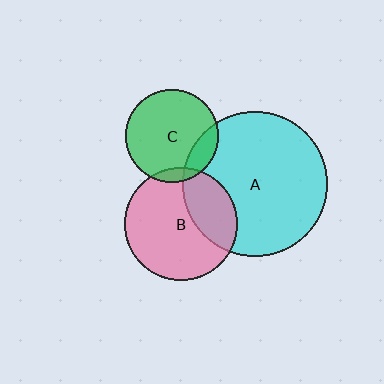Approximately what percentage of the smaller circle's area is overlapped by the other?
Approximately 30%.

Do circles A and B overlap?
Yes.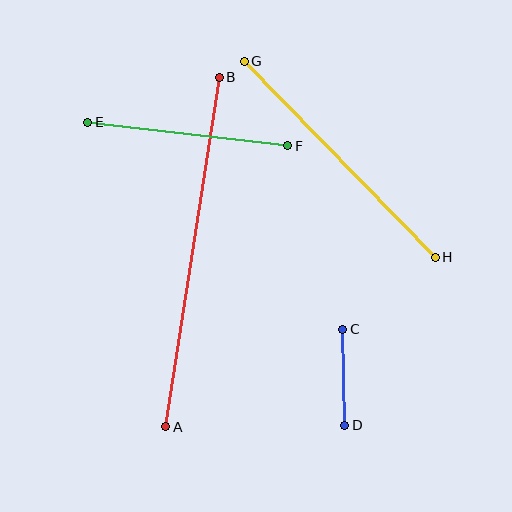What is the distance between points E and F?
The distance is approximately 202 pixels.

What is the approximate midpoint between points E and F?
The midpoint is at approximately (188, 134) pixels.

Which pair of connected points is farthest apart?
Points A and B are farthest apart.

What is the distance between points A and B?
The distance is approximately 353 pixels.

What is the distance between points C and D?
The distance is approximately 96 pixels.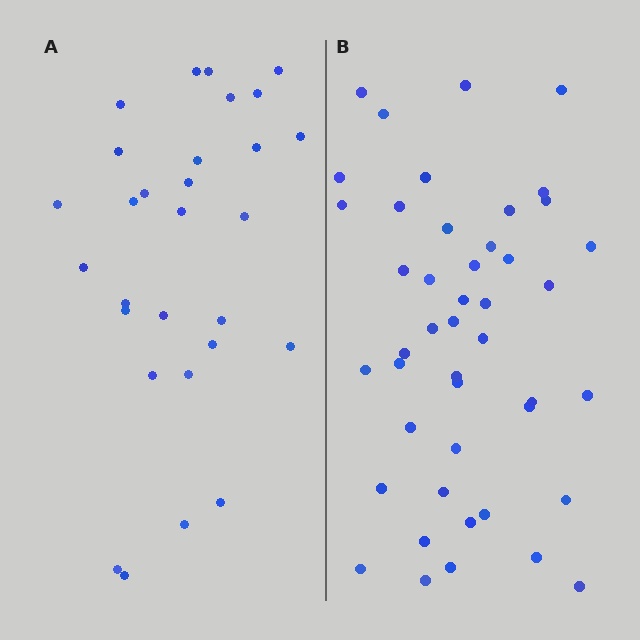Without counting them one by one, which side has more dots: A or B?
Region B (the right region) has more dots.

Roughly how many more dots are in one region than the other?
Region B has approximately 15 more dots than region A.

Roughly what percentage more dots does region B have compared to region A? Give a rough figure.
About 55% more.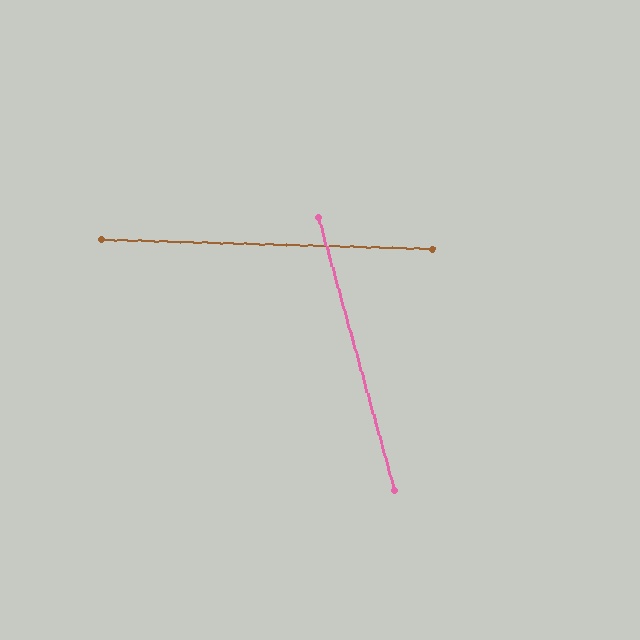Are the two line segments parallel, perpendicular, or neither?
Neither parallel nor perpendicular — they differ by about 73°.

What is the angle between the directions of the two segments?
Approximately 73 degrees.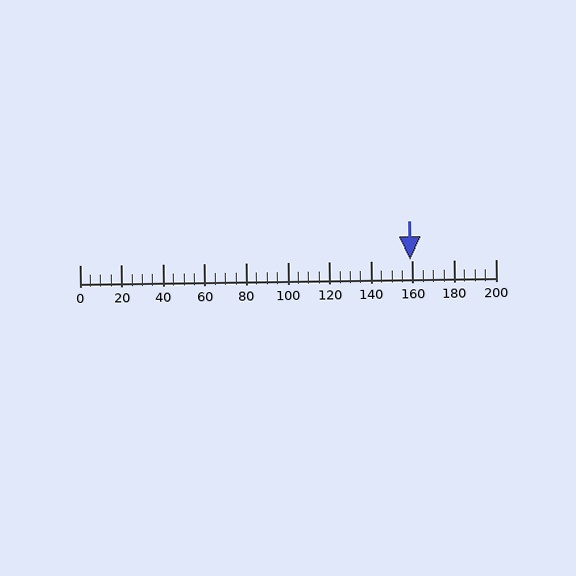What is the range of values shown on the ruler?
The ruler shows values from 0 to 200.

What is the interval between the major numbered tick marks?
The major tick marks are spaced 20 units apart.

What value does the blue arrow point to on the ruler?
The blue arrow points to approximately 159.